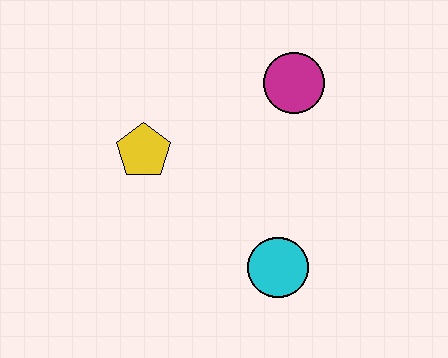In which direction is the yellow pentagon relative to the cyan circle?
The yellow pentagon is to the left of the cyan circle.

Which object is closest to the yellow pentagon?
The magenta circle is closest to the yellow pentagon.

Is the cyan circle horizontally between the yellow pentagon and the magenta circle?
Yes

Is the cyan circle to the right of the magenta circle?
No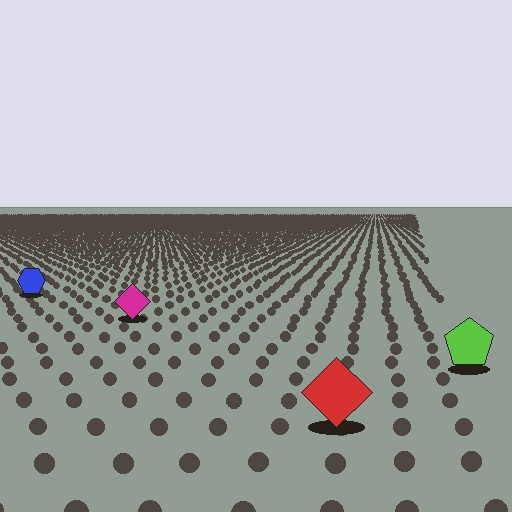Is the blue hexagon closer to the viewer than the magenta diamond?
No. The magenta diamond is closer — you can tell from the texture gradient: the ground texture is coarser near it.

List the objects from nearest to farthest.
From nearest to farthest: the red diamond, the lime pentagon, the magenta diamond, the blue hexagon.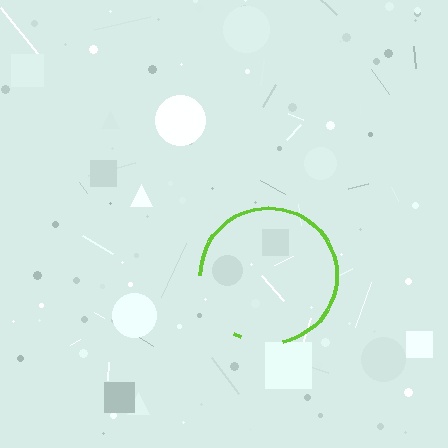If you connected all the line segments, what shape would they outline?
They would outline a circle.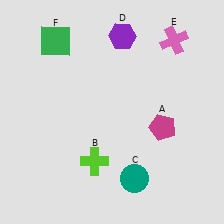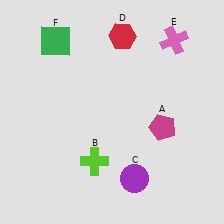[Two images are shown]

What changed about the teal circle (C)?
In Image 1, C is teal. In Image 2, it changed to purple.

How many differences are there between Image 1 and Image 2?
There are 2 differences between the two images.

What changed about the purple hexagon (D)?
In Image 1, D is purple. In Image 2, it changed to red.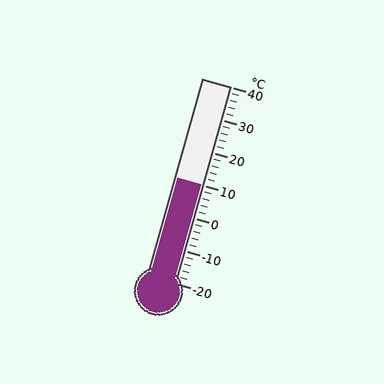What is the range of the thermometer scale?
The thermometer scale ranges from -20°C to 40°C.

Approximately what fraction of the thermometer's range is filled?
The thermometer is filled to approximately 50% of its range.